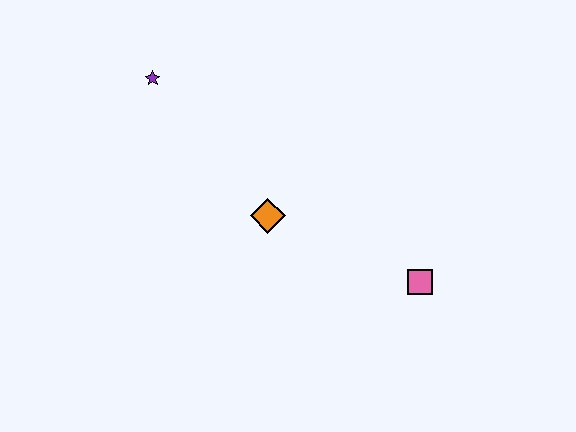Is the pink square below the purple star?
Yes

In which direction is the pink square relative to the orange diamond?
The pink square is to the right of the orange diamond.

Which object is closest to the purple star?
The orange diamond is closest to the purple star.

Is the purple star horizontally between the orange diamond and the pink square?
No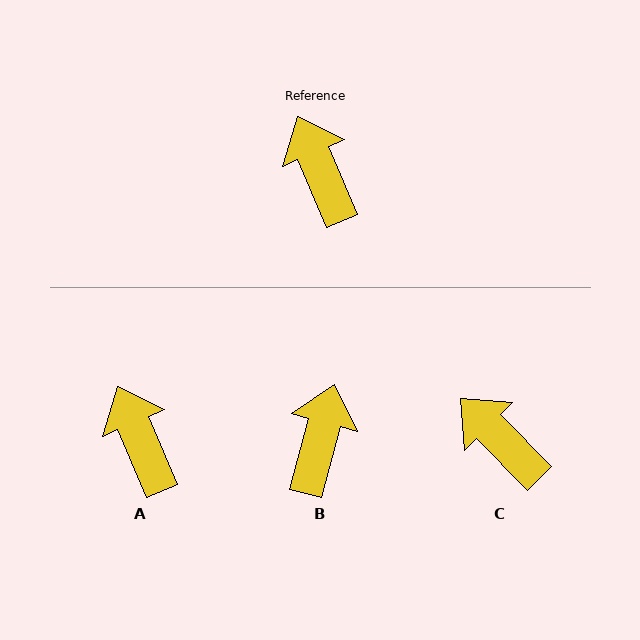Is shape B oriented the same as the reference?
No, it is off by about 38 degrees.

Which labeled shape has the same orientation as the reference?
A.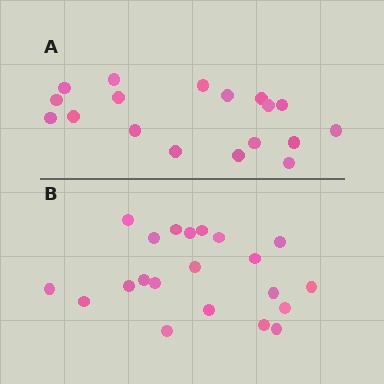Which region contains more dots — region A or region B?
Region B (the bottom region) has more dots.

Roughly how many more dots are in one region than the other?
Region B has just a few more — roughly 2 or 3 more dots than region A.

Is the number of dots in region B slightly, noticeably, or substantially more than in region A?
Region B has only slightly more — the two regions are fairly close. The ratio is roughly 1.2 to 1.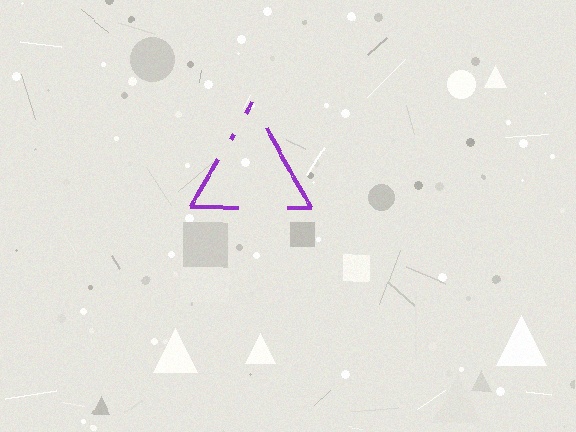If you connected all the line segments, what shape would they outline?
They would outline a triangle.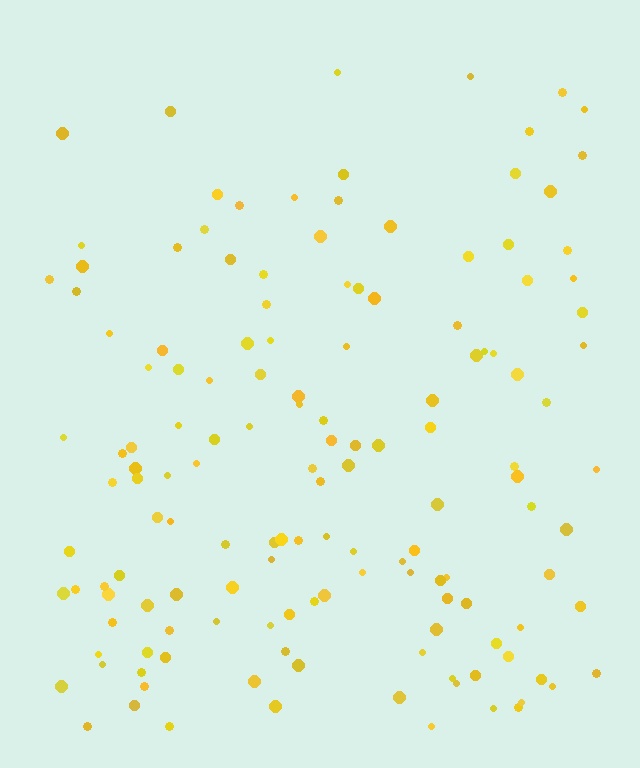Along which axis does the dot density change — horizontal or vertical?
Vertical.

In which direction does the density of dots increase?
From top to bottom, with the bottom side densest.